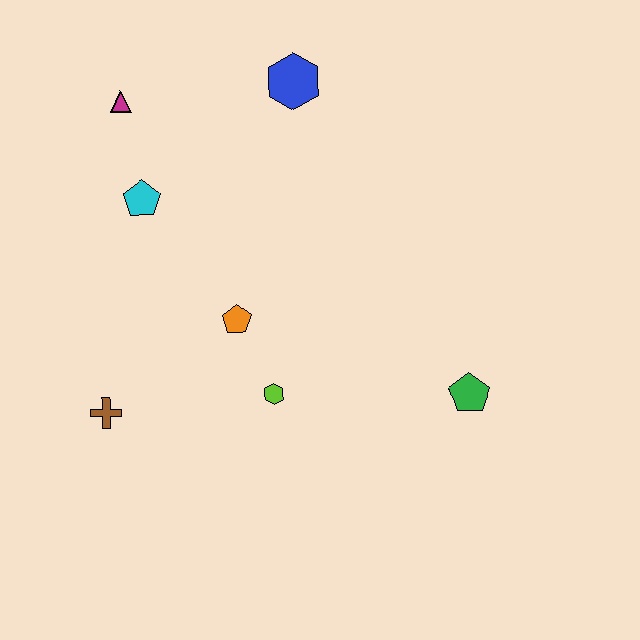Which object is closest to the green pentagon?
The lime hexagon is closest to the green pentagon.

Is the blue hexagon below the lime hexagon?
No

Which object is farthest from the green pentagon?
The magenta triangle is farthest from the green pentagon.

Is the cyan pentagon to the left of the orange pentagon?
Yes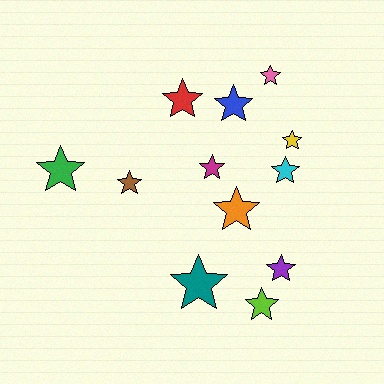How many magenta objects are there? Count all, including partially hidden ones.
There is 1 magenta object.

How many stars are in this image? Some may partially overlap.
There are 12 stars.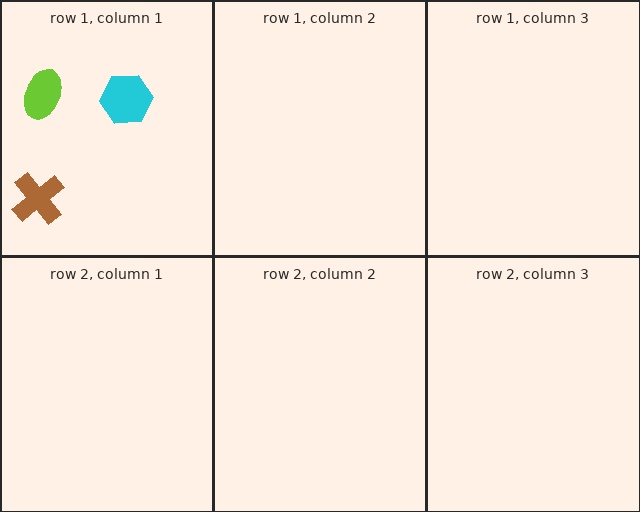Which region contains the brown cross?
The row 1, column 1 region.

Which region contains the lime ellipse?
The row 1, column 1 region.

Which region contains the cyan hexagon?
The row 1, column 1 region.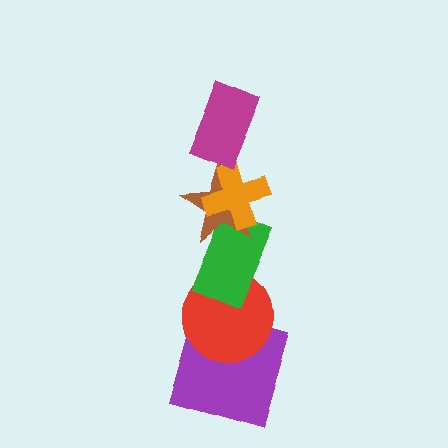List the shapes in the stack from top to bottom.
From top to bottom: the magenta rectangle, the orange cross, the brown star, the green rectangle, the red circle, the purple square.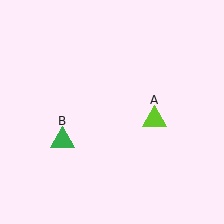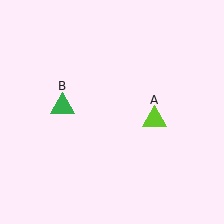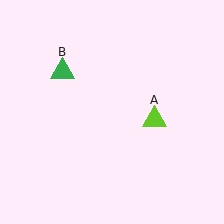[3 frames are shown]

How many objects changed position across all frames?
1 object changed position: green triangle (object B).